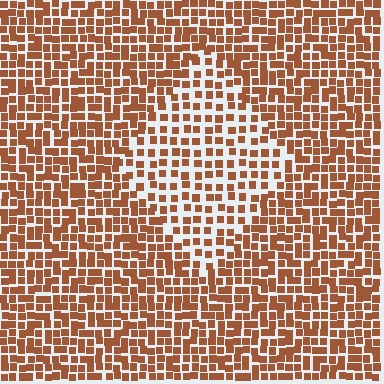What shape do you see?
I see a diamond.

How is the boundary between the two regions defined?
The boundary is defined by a change in element density (approximately 1.7x ratio). All elements are the same color, size, and shape.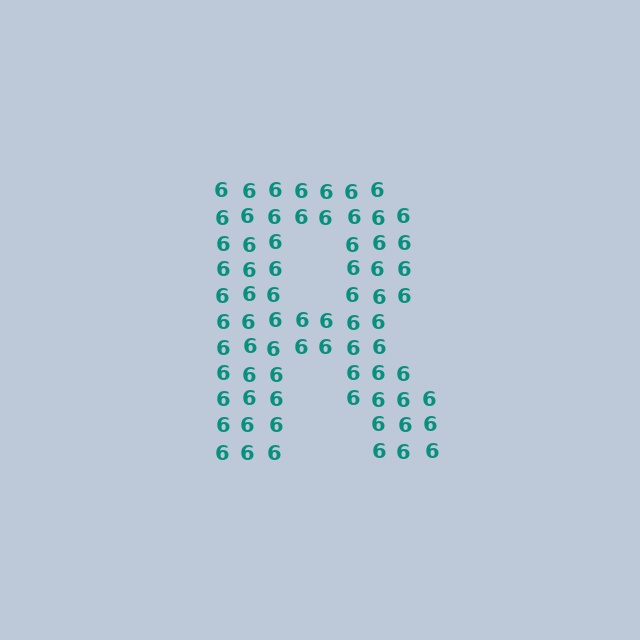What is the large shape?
The large shape is the letter R.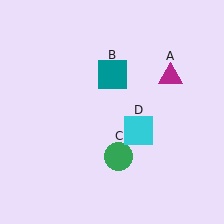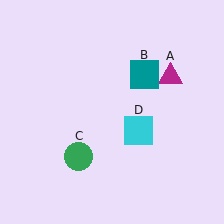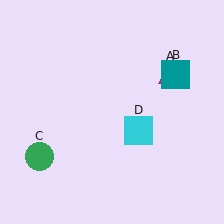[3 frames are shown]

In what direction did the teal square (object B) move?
The teal square (object B) moved right.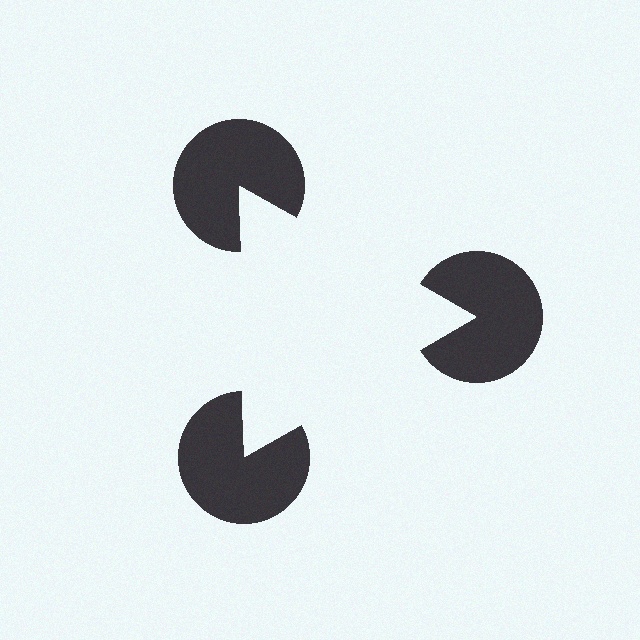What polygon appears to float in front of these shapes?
An illusory triangle — its edges are inferred from the aligned wedge cuts in the pac-man discs, not physically drawn.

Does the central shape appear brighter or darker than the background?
It typically appears slightly brighter than the background, even though no actual brightness change is drawn.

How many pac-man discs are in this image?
There are 3 — one at each vertex of the illusory triangle.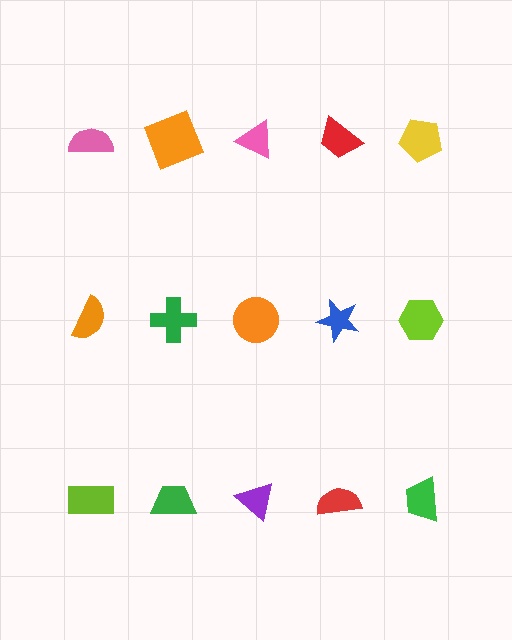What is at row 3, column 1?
A lime rectangle.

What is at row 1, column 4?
A red trapezoid.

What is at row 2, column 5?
A lime hexagon.